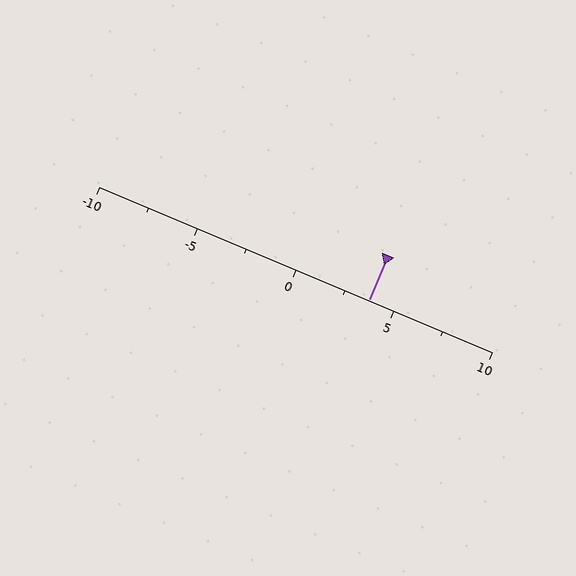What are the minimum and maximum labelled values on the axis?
The axis runs from -10 to 10.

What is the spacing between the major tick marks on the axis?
The major ticks are spaced 5 apart.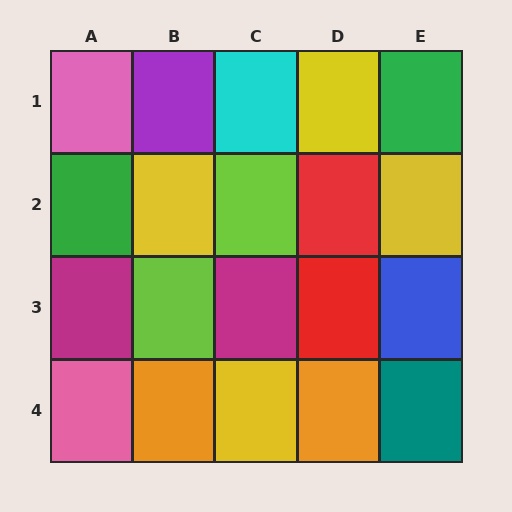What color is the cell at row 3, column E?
Blue.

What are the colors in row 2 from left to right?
Green, yellow, lime, red, yellow.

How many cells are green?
2 cells are green.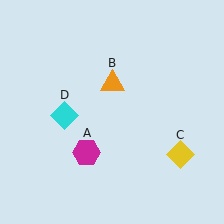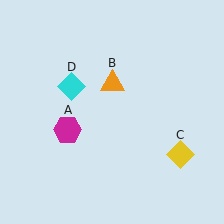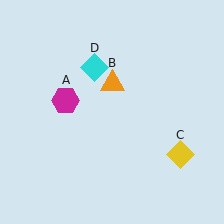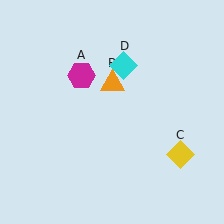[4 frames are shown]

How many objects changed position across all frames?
2 objects changed position: magenta hexagon (object A), cyan diamond (object D).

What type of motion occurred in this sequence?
The magenta hexagon (object A), cyan diamond (object D) rotated clockwise around the center of the scene.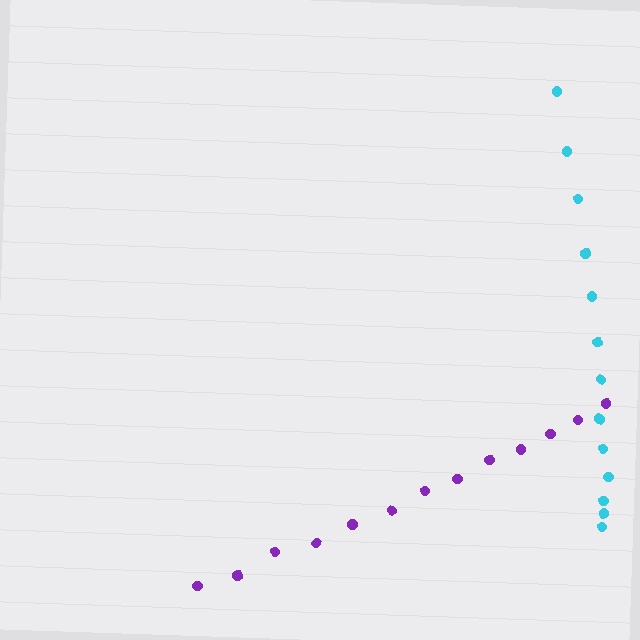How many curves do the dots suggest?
There are 2 distinct paths.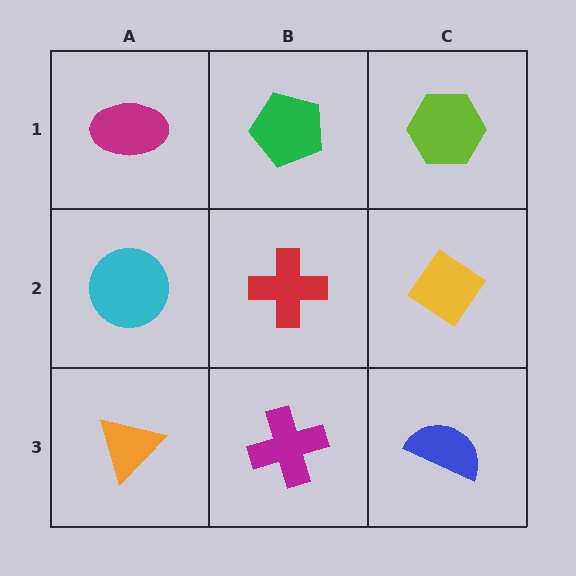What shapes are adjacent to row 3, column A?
A cyan circle (row 2, column A), a magenta cross (row 3, column B).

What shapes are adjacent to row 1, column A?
A cyan circle (row 2, column A), a green pentagon (row 1, column B).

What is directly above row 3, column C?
A yellow diamond.